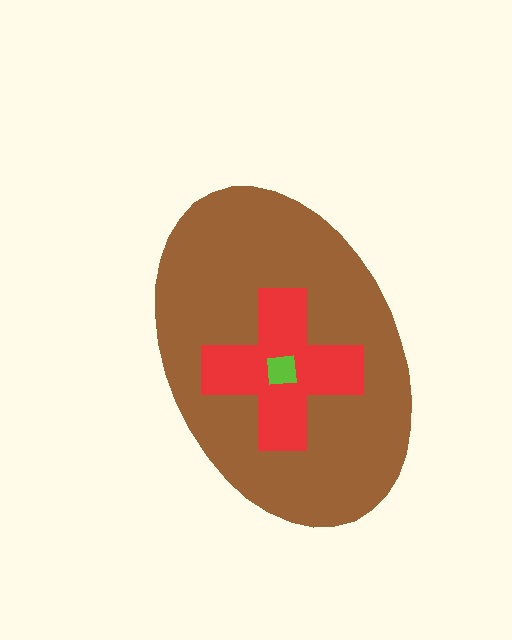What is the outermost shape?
The brown ellipse.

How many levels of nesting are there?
3.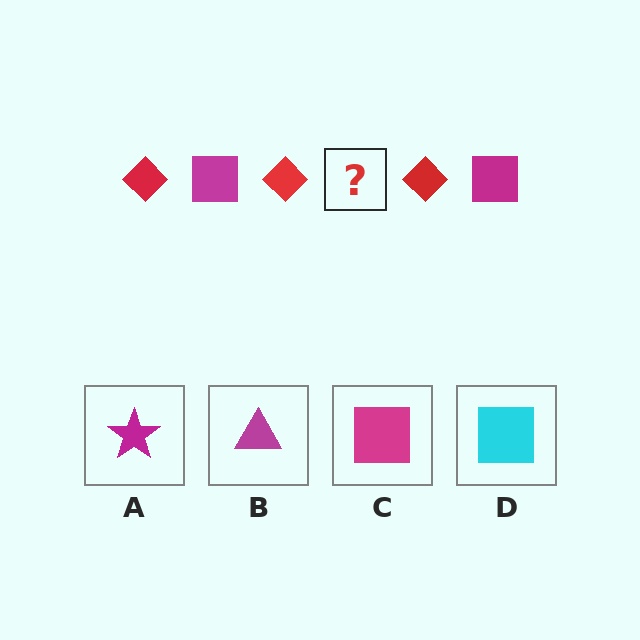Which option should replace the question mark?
Option C.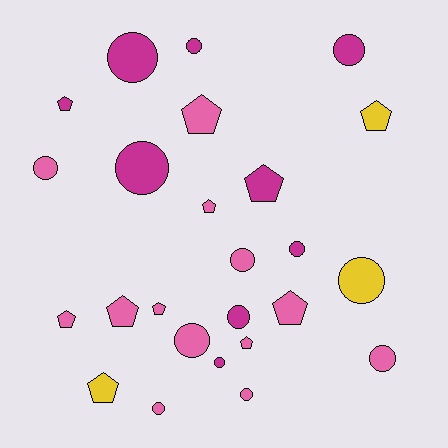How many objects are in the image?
There are 25 objects.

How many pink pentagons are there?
There are 7 pink pentagons.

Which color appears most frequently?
Pink, with 13 objects.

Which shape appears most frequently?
Circle, with 14 objects.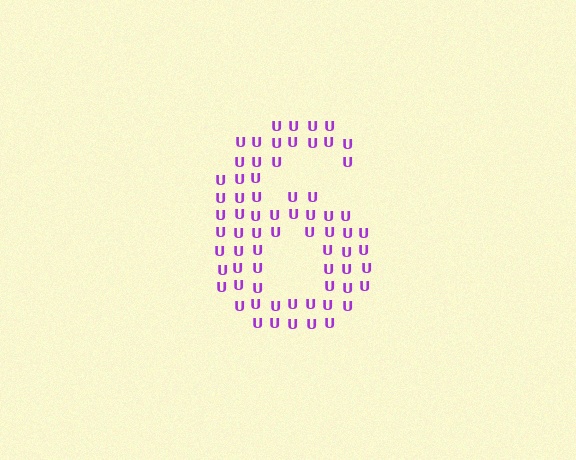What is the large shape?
The large shape is the digit 6.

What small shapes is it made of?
It is made of small letter U's.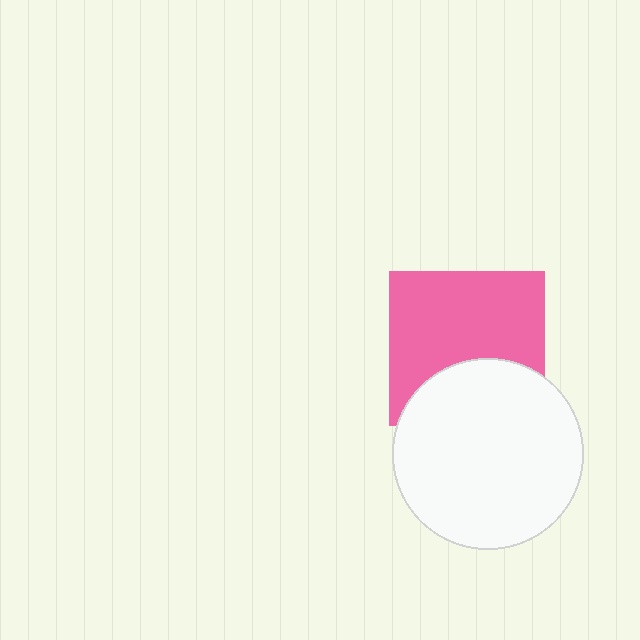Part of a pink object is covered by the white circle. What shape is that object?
It is a square.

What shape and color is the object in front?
The object in front is a white circle.